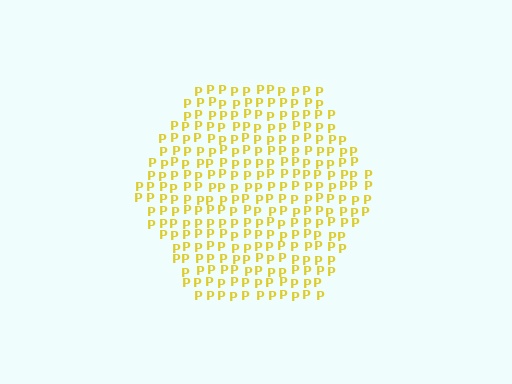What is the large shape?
The large shape is a hexagon.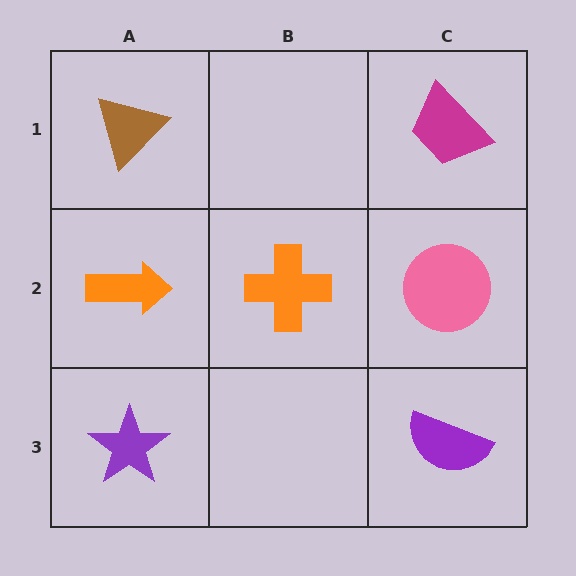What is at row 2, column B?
An orange cross.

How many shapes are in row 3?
2 shapes.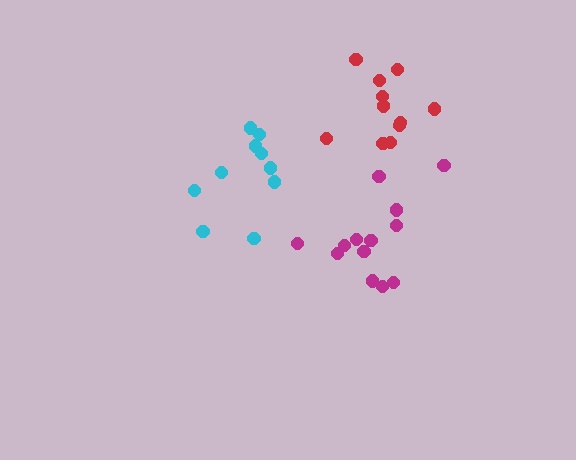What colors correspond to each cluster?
The clusters are colored: cyan, magenta, red.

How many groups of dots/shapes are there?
There are 3 groups.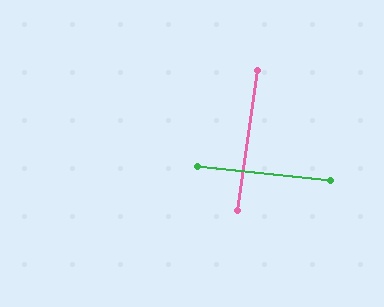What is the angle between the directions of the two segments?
Approximately 88 degrees.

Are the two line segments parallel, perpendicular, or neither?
Perpendicular — they meet at approximately 88°.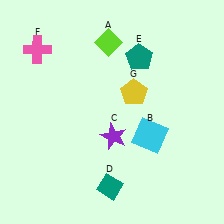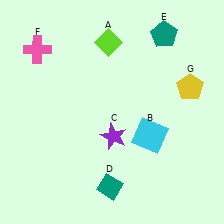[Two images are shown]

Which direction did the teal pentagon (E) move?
The teal pentagon (E) moved right.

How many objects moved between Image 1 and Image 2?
2 objects moved between the two images.